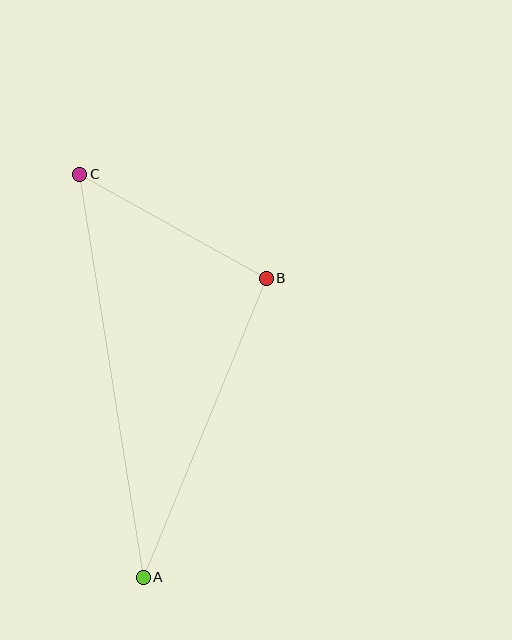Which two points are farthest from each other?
Points A and C are farthest from each other.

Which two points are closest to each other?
Points B and C are closest to each other.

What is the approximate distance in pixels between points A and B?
The distance between A and B is approximately 323 pixels.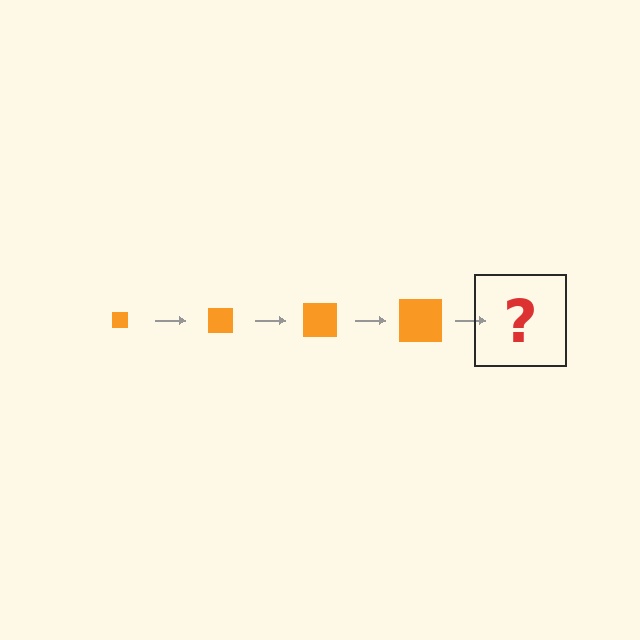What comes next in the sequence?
The next element should be an orange square, larger than the previous one.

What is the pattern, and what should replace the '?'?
The pattern is that the square gets progressively larger each step. The '?' should be an orange square, larger than the previous one.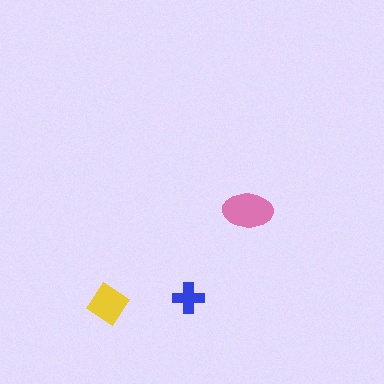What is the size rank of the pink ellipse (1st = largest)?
1st.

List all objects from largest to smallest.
The pink ellipse, the yellow diamond, the blue cross.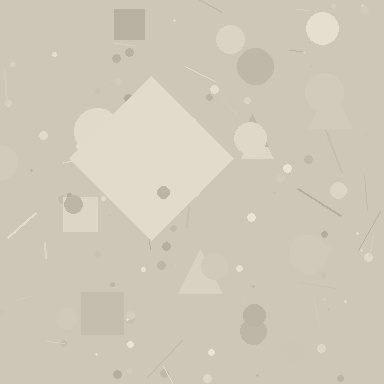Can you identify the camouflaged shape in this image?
The camouflaged shape is a diamond.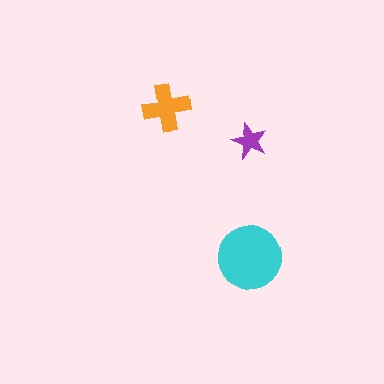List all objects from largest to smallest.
The cyan circle, the orange cross, the purple star.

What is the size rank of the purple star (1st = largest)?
3rd.